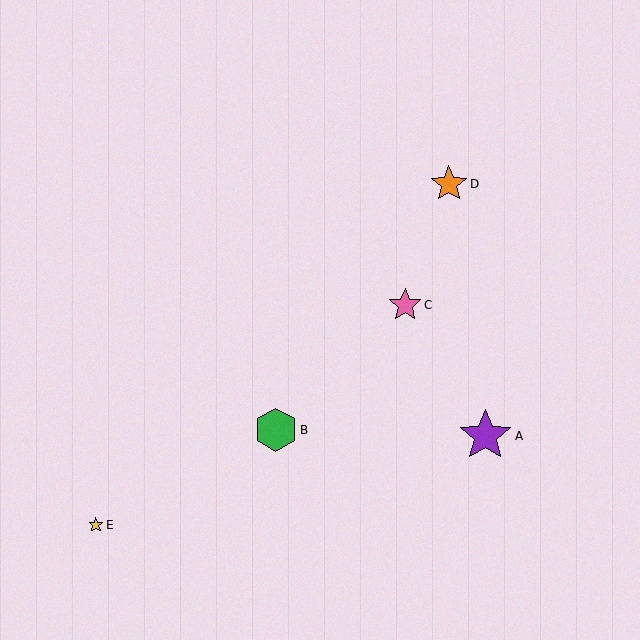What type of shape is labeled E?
Shape E is a yellow star.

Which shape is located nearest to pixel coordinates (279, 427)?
The green hexagon (labeled B) at (276, 430) is nearest to that location.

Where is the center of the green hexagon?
The center of the green hexagon is at (276, 430).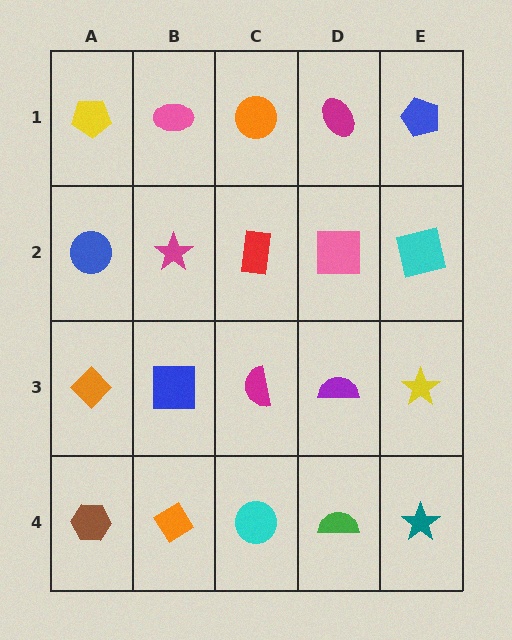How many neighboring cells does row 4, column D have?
3.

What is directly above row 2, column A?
A yellow pentagon.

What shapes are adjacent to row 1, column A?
A blue circle (row 2, column A), a pink ellipse (row 1, column B).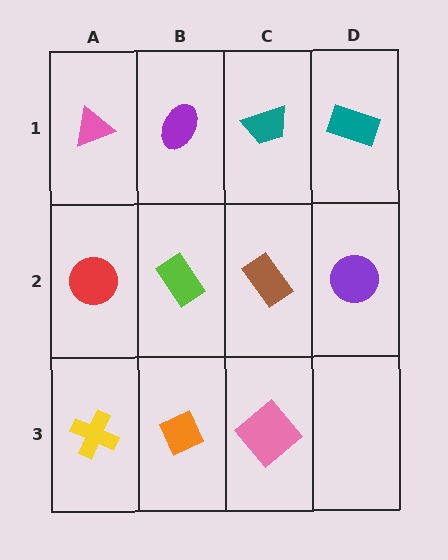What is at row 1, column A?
A pink triangle.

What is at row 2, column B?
A lime rectangle.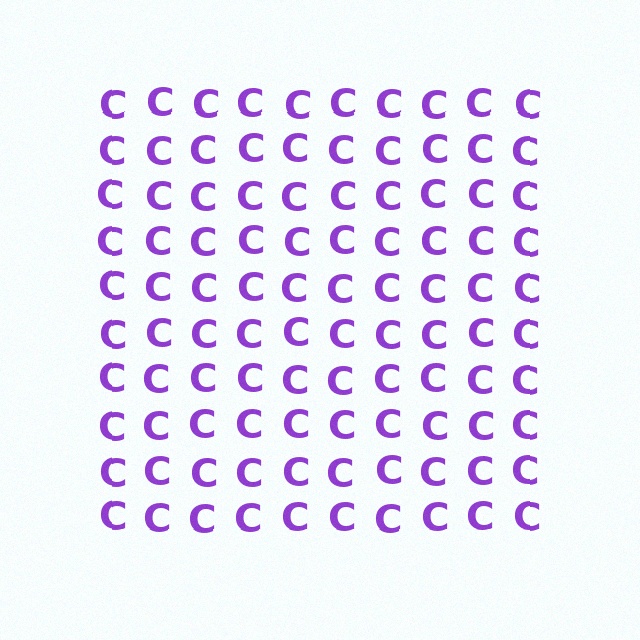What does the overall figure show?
The overall figure shows a square.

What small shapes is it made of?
It is made of small letter C's.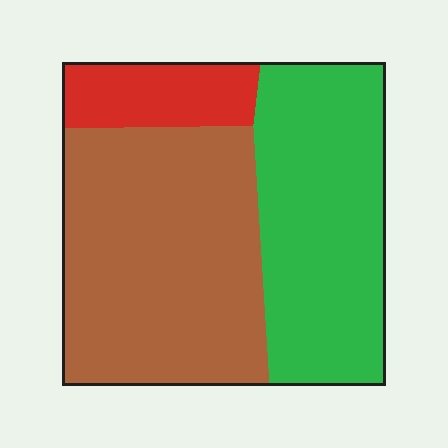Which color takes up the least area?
Red, at roughly 10%.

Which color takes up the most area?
Brown, at roughly 50%.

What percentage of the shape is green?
Green takes up between a quarter and a half of the shape.